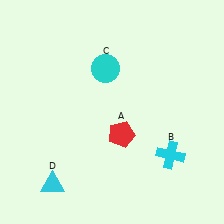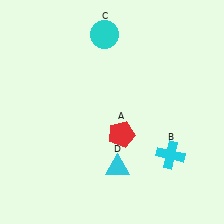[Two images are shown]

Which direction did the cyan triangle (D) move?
The cyan triangle (D) moved right.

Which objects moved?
The objects that moved are: the cyan circle (C), the cyan triangle (D).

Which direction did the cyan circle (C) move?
The cyan circle (C) moved up.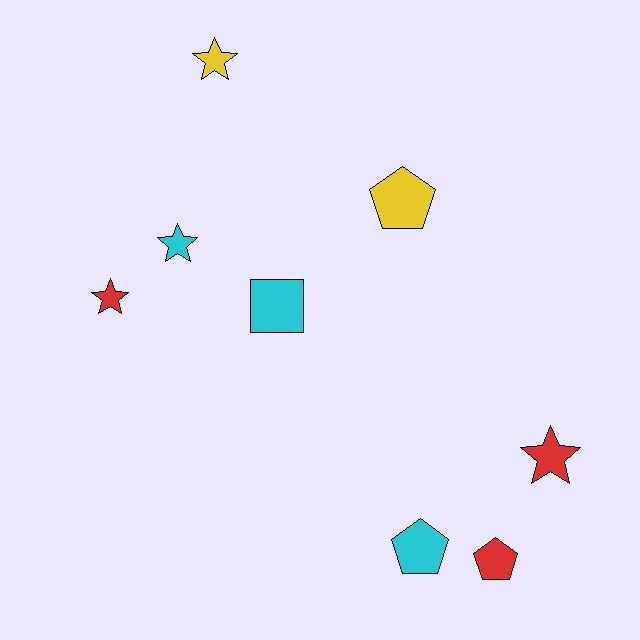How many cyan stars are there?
There is 1 cyan star.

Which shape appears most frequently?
Star, with 4 objects.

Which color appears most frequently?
Cyan, with 3 objects.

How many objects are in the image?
There are 8 objects.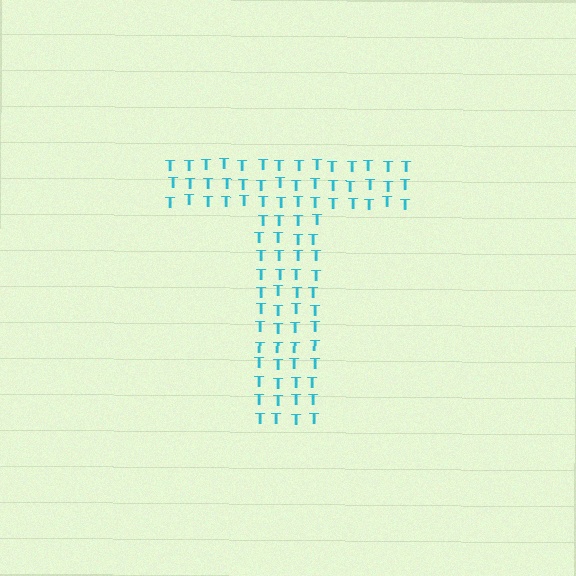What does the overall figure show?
The overall figure shows the letter T.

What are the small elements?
The small elements are letter T's.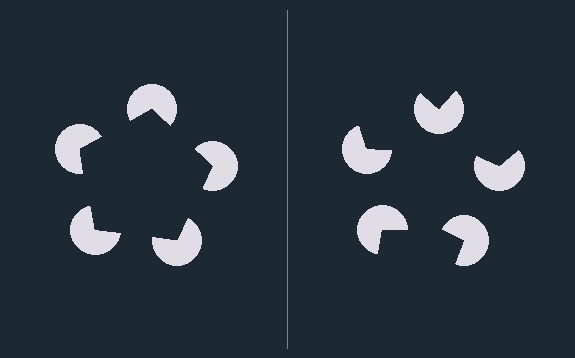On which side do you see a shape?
An illusory pentagon appears on the left side. On the right side the wedge cuts are rotated, so no coherent shape forms.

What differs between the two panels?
The pac-man discs are positioned identically on both sides; only the wedge orientations differ. On the left they align to a pentagon; on the right they are misaligned.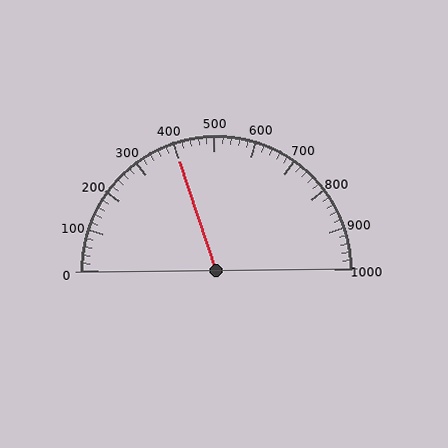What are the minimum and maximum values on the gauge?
The gauge ranges from 0 to 1000.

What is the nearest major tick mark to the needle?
The nearest major tick mark is 400.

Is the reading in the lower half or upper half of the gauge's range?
The reading is in the lower half of the range (0 to 1000).